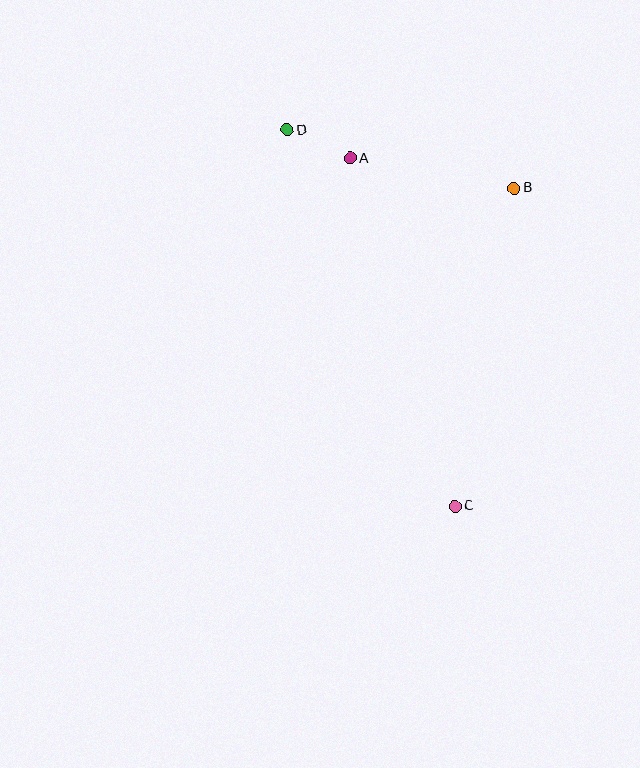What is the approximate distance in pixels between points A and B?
The distance between A and B is approximately 167 pixels.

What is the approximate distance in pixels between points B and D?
The distance between B and D is approximately 234 pixels.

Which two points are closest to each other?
Points A and D are closest to each other.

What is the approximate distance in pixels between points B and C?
The distance between B and C is approximately 324 pixels.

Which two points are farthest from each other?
Points C and D are farthest from each other.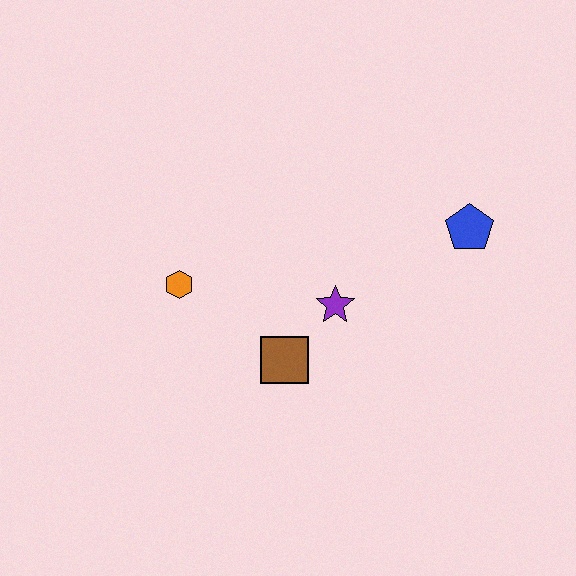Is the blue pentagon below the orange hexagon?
No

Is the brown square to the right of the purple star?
No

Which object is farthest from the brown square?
The blue pentagon is farthest from the brown square.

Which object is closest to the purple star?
The brown square is closest to the purple star.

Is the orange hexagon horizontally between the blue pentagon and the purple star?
No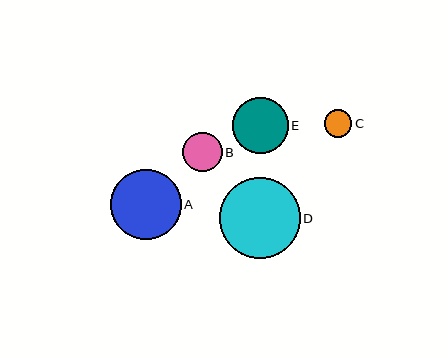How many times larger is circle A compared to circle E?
Circle A is approximately 1.3 times the size of circle E.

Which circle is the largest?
Circle D is the largest with a size of approximately 81 pixels.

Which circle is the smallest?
Circle C is the smallest with a size of approximately 28 pixels.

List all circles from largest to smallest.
From largest to smallest: D, A, E, B, C.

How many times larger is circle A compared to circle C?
Circle A is approximately 2.5 times the size of circle C.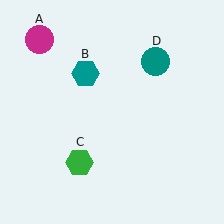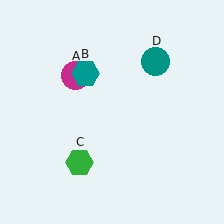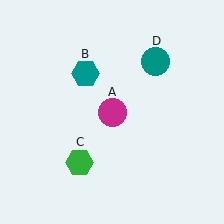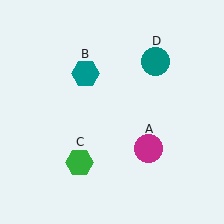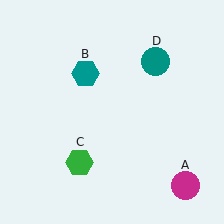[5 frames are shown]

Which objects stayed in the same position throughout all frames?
Teal hexagon (object B) and green hexagon (object C) and teal circle (object D) remained stationary.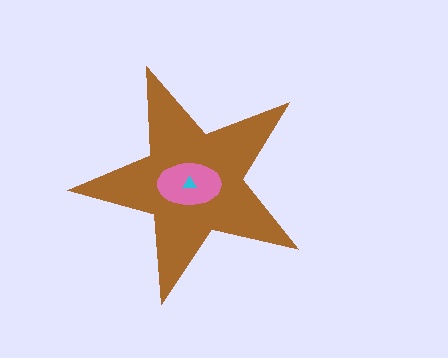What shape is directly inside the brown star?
The pink ellipse.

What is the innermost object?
The cyan triangle.